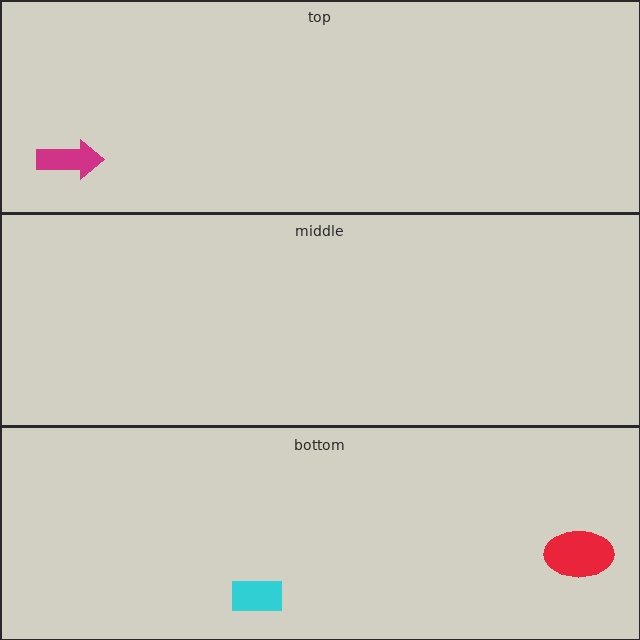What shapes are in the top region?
The magenta arrow.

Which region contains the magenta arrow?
The top region.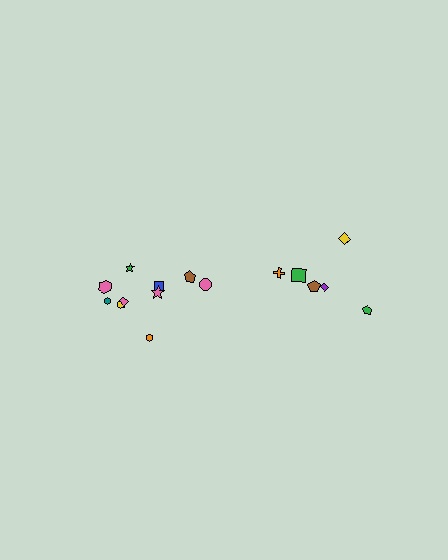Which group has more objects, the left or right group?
The left group.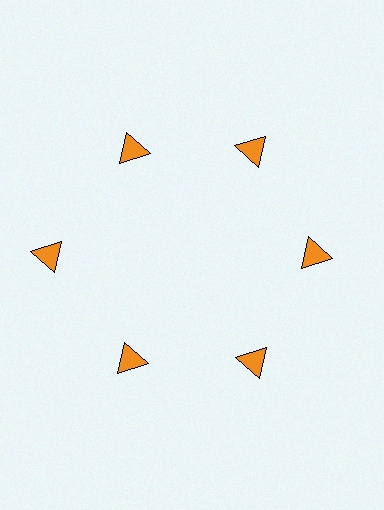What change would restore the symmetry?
The symmetry would be restored by moving it inward, back onto the ring so that all 6 triangles sit at equal angles and equal distance from the center.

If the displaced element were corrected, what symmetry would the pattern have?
It would have 6-fold rotational symmetry — the pattern would map onto itself every 60 degrees.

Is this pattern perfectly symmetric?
No. The 6 orange triangles are arranged in a ring, but one element near the 9 o'clock position is pushed outward from the center, breaking the 6-fold rotational symmetry.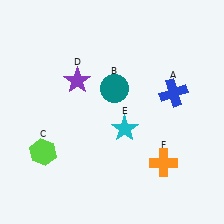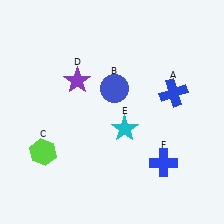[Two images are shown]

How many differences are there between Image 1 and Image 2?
There are 2 differences between the two images.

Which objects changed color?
B changed from teal to blue. F changed from orange to blue.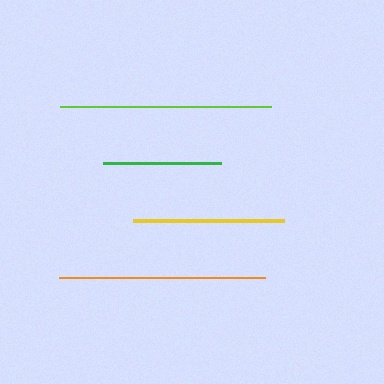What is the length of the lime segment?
The lime segment is approximately 211 pixels long.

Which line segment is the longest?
The lime line is the longest at approximately 211 pixels.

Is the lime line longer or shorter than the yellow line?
The lime line is longer than the yellow line.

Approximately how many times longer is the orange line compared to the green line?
The orange line is approximately 1.8 times the length of the green line.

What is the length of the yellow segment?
The yellow segment is approximately 151 pixels long.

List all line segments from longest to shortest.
From longest to shortest: lime, orange, yellow, green.